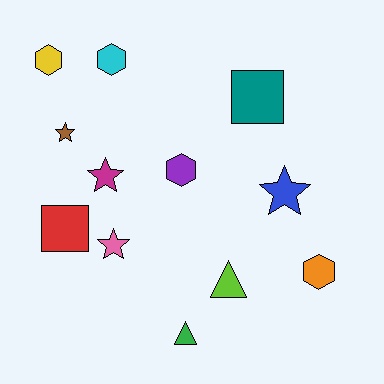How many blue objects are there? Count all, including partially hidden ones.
There is 1 blue object.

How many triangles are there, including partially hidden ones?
There are 2 triangles.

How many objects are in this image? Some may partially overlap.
There are 12 objects.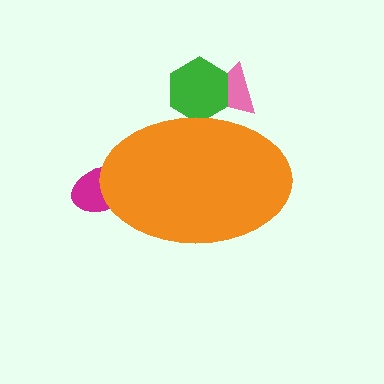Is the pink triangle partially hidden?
Yes, the pink triangle is partially hidden behind the orange ellipse.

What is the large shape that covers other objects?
An orange ellipse.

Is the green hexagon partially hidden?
Yes, the green hexagon is partially hidden behind the orange ellipse.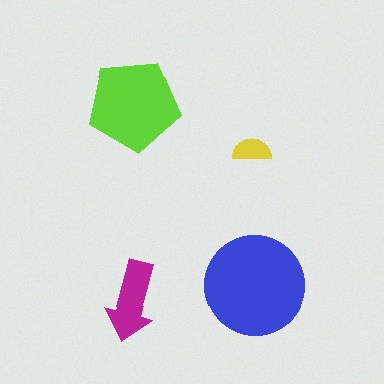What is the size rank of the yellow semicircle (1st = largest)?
4th.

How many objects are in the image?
There are 4 objects in the image.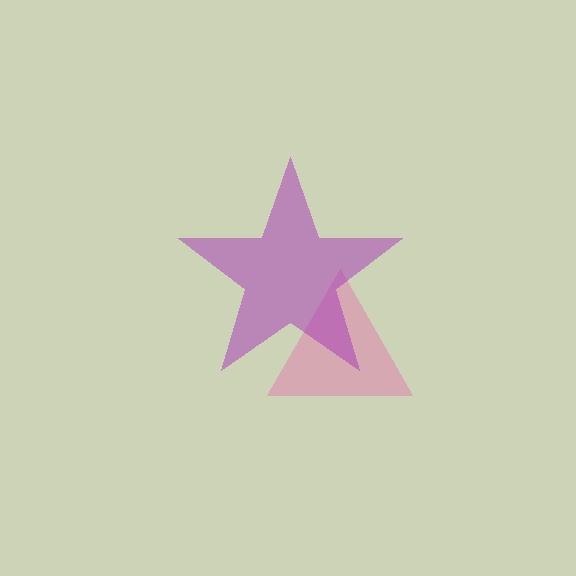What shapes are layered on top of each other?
The layered shapes are: a pink triangle, a purple star.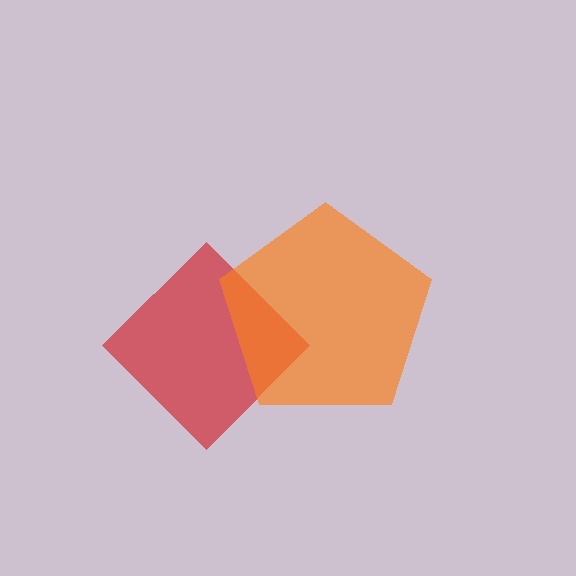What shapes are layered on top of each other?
The layered shapes are: a red diamond, an orange pentagon.